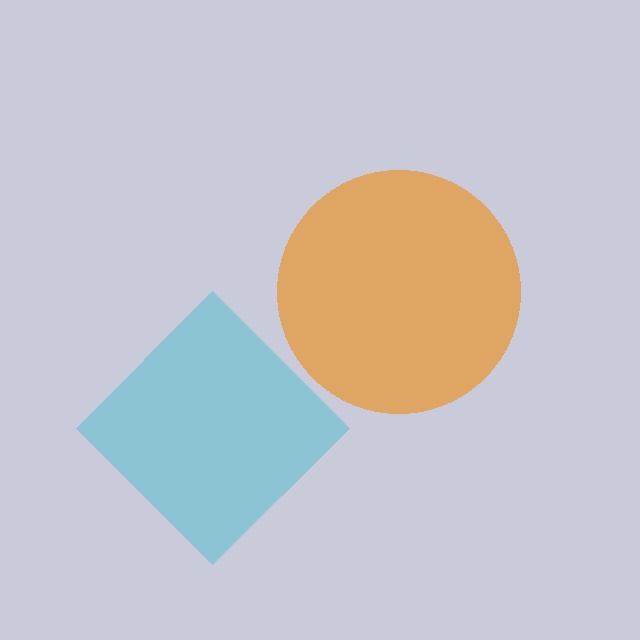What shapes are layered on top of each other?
The layered shapes are: a cyan diamond, an orange circle.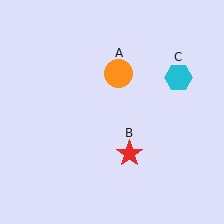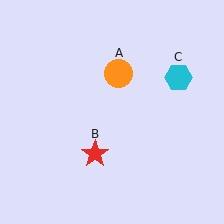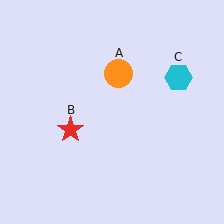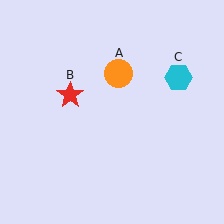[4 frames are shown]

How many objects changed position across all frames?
1 object changed position: red star (object B).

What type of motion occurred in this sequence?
The red star (object B) rotated clockwise around the center of the scene.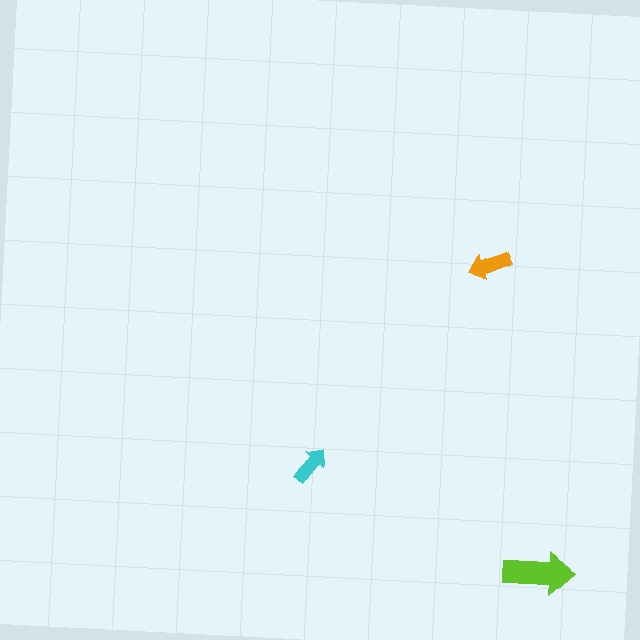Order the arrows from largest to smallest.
the lime one, the orange one, the cyan one.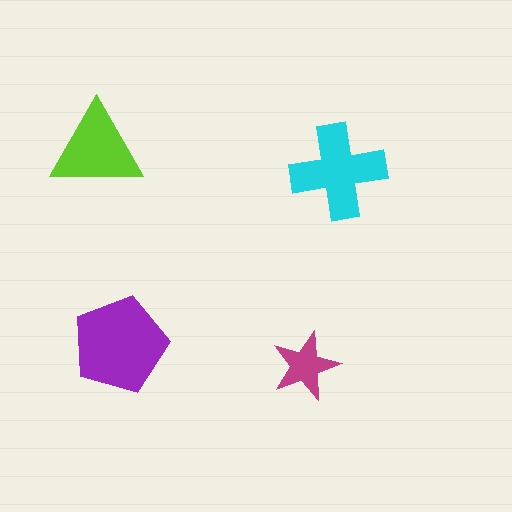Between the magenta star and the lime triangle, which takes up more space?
The lime triangle.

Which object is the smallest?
The magenta star.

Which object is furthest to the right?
The cyan cross is rightmost.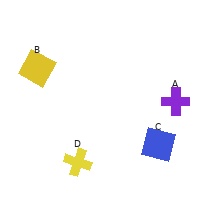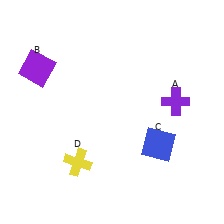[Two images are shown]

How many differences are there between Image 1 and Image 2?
There is 1 difference between the two images.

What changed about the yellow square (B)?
In Image 1, B is yellow. In Image 2, it changed to purple.